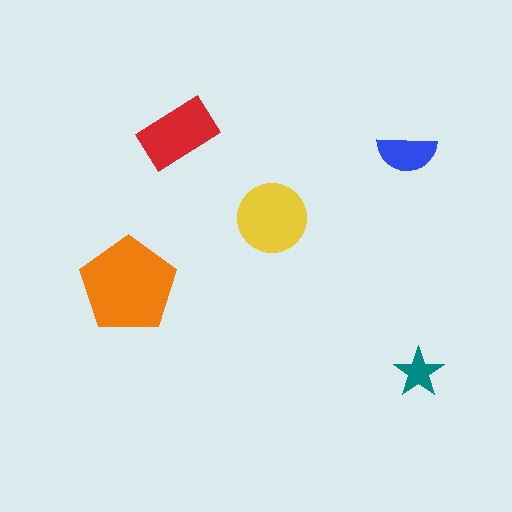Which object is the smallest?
The teal star.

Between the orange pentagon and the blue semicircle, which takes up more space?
The orange pentagon.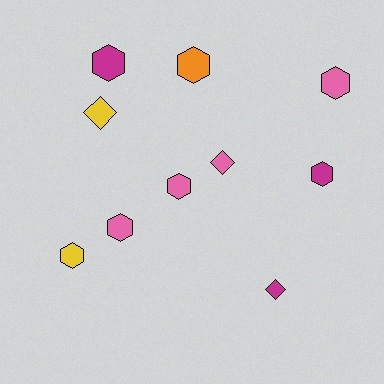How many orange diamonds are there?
There are no orange diamonds.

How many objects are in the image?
There are 10 objects.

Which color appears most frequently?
Pink, with 4 objects.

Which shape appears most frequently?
Hexagon, with 7 objects.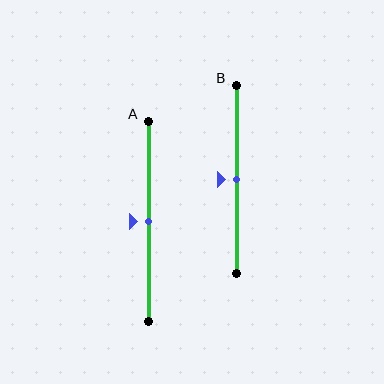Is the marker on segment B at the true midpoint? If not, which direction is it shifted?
Yes, the marker on segment B is at the true midpoint.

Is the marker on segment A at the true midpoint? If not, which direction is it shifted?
Yes, the marker on segment A is at the true midpoint.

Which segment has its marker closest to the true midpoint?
Segment A has its marker closest to the true midpoint.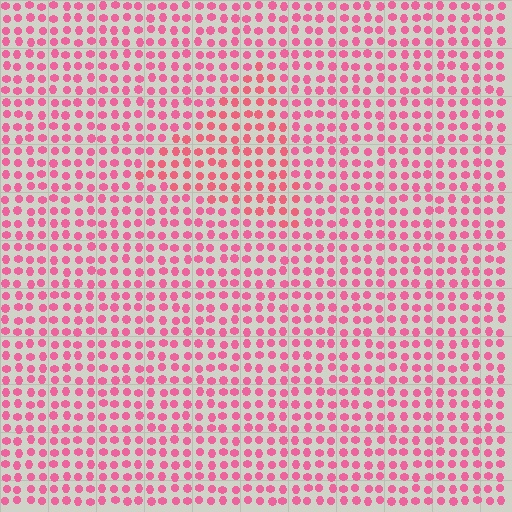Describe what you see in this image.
The image is filled with small pink elements in a uniform arrangement. A triangle-shaped region is visible where the elements are tinted to a slightly different hue, forming a subtle color boundary.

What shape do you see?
I see a triangle.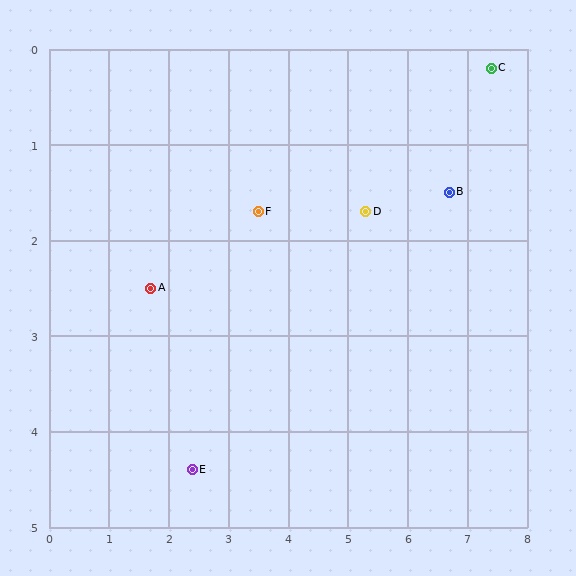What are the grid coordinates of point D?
Point D is at approximately (5.3, 1.7).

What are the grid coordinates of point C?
Point C is at approximately (7.4, 0.2).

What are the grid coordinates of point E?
Point E is at approximately (2.4, 4.4).